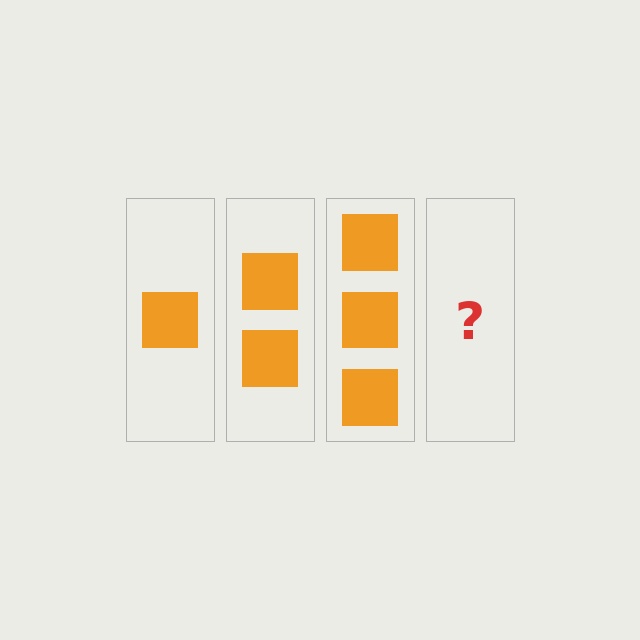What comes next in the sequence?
The next element should be 4 squares.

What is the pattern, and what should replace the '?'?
The pattern is that each step adds one more square. The '?' should be 4 squares.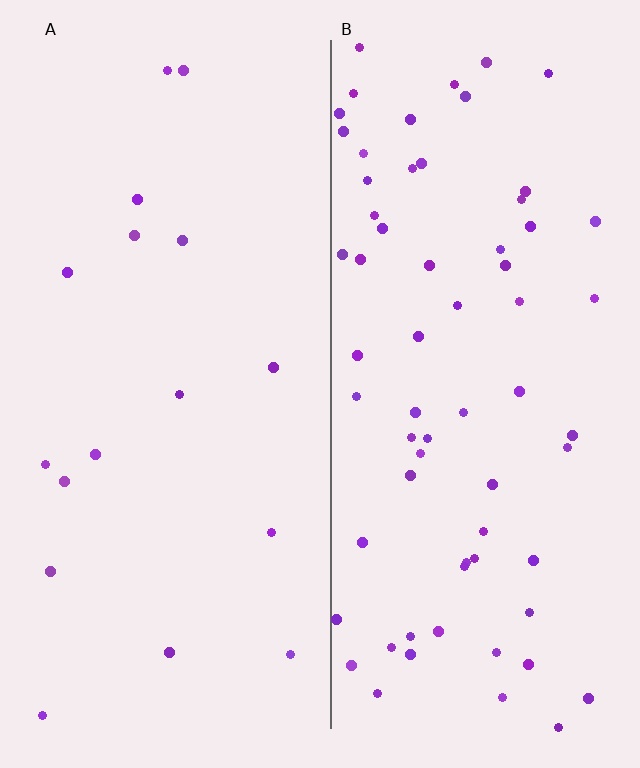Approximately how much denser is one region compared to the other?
Approximately 4.0× — region B over region A.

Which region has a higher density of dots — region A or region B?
B (the right).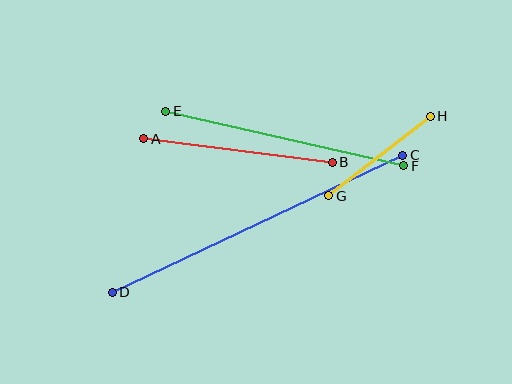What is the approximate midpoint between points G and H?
The midpoint is at approximately (380, 156) pixels.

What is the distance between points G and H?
The distance is approximately 129 pixels.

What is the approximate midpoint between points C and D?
The midpoint is at approximately (258, 224) pixels.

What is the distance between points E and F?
The distance is approximately 244 pixels.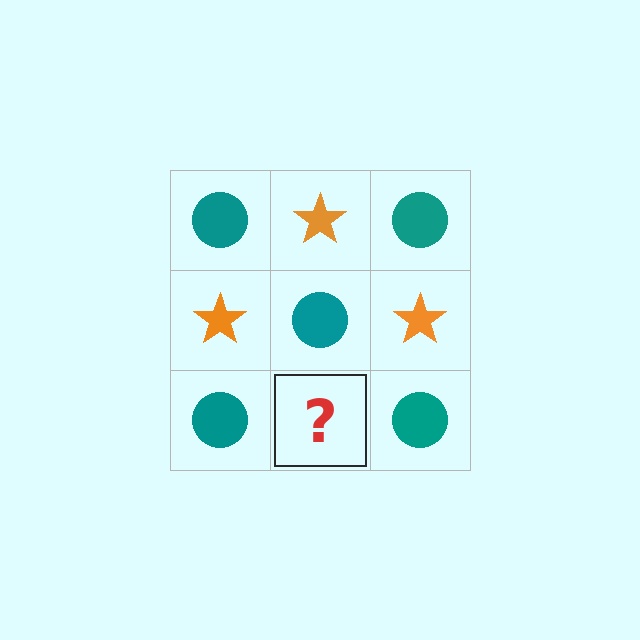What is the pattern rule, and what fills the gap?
The rule is that it alternates teal circle and orange star in a checkerboard pattern. The gap should be filled with an orange star.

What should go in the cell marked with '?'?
The missing cell should contain an orange star.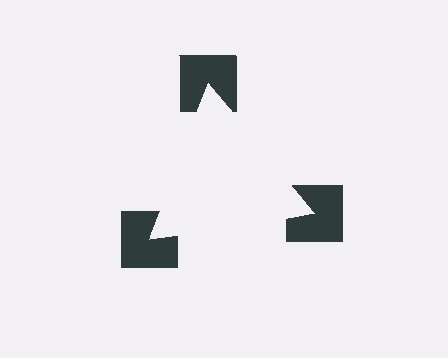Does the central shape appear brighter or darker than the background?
It typically appears slightly brighter than the background, even though no actual brightness change is drawn.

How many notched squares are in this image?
There are 3 — one at each vertex of the illusory triangle.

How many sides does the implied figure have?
3 sides.